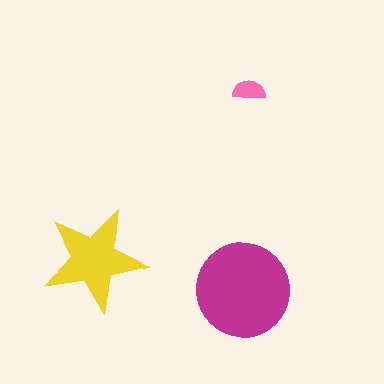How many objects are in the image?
There are 3 objects in the image.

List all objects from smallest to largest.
The pink semicircle, the yellow star, the magenta circle.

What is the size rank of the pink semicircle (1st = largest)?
3rd.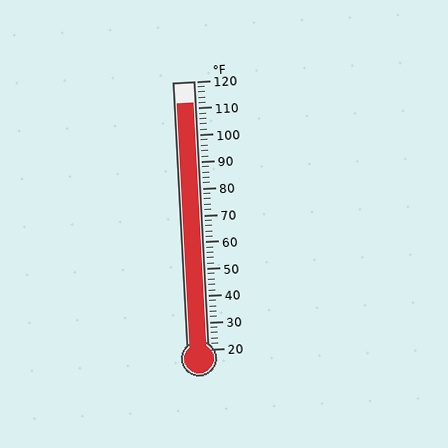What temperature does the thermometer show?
The thermometer shows approximately 112°F.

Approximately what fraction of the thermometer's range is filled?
The thermometer is filled to approximately 90% of its range.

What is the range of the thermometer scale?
The thermometer scale ranges from 20°F to 120°F.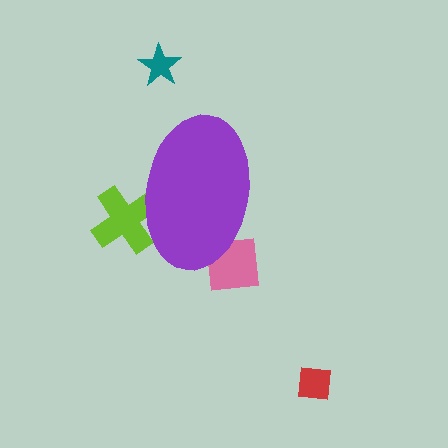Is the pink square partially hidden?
Yes, the pink square is partially hidden behind the purple ellipse.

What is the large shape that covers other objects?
A purple ellipse.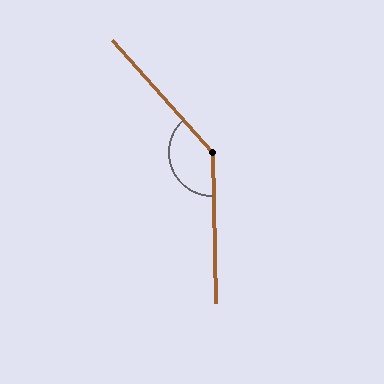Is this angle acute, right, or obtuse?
It is obtuse.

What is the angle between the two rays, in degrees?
Approximately 139 degrees.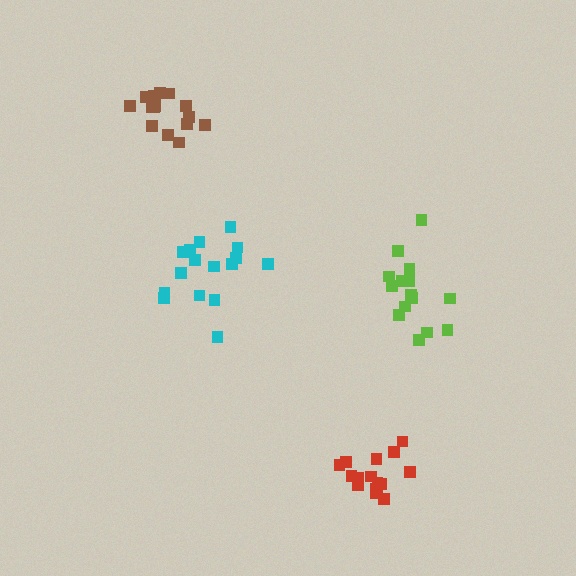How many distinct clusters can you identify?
There are 4 distinct clusters.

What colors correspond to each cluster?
The clusters are colored: red, cyan, brown, lime.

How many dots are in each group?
Group 1: 16 dots, Group 2: 16 dots, Group 3: 16 dots, Group 4: 15 dots (63 total).